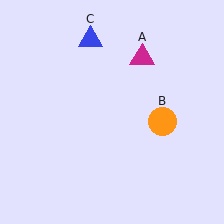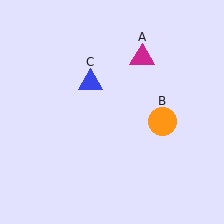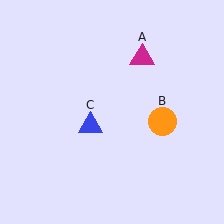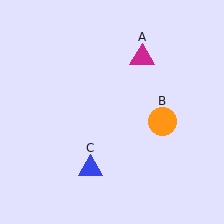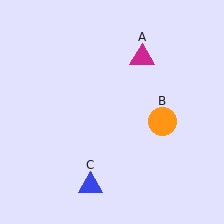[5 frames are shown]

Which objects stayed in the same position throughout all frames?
Magenta triangle (object A) and orange circle (object B) remained stationary.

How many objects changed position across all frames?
1 object changed position: blue triangle (object C).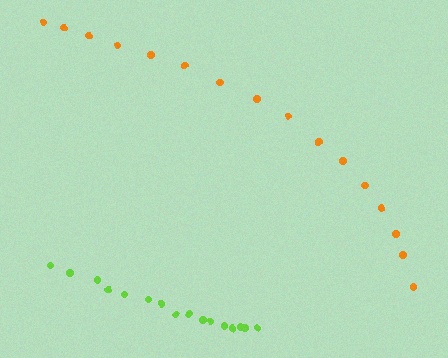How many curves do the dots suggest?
There are 2 distinct paths.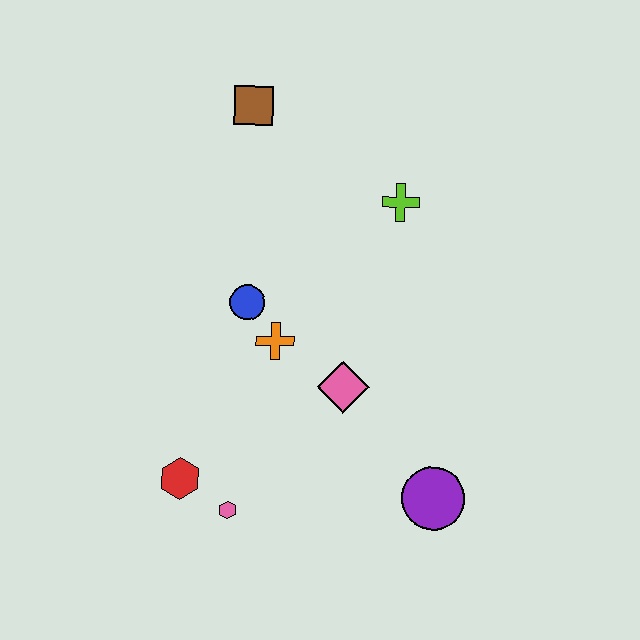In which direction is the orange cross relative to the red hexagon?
The orange cross is above the red hexagon.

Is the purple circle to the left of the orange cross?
No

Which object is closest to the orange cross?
The blue circle is closest to the orange cross.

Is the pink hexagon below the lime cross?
Yes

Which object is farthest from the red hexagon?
The brown square is farthest from the red hexagon.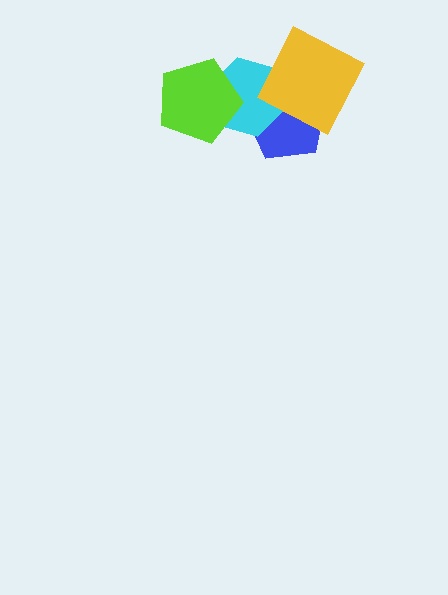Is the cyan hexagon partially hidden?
Yes, it is partially covered by another shape.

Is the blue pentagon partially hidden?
Yes, it is partially covered by another shape.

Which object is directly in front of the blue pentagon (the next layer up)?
The cyan hexagon is directly in front of the blue pentagon.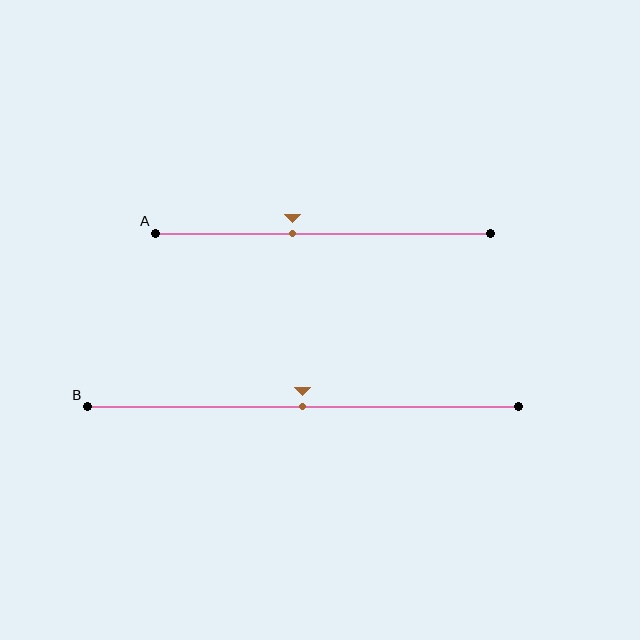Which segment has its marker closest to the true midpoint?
Segment B has its marker closest to the true midpoint.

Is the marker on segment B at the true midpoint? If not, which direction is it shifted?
Yes, the marker on segment B is at the true midpoint.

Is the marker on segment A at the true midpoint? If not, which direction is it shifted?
No, the marker on segment A is shifted to the left by about 9% of the segment length.